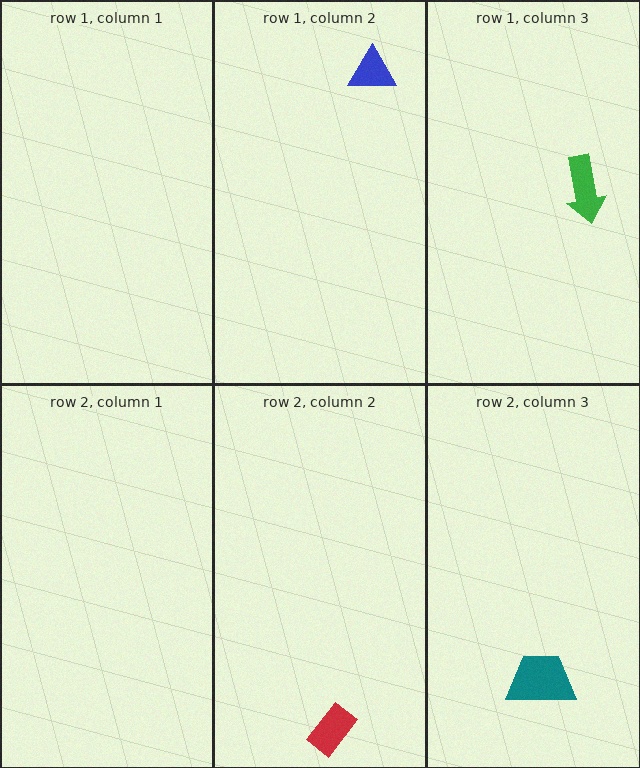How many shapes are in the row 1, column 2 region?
1.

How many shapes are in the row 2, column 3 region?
1.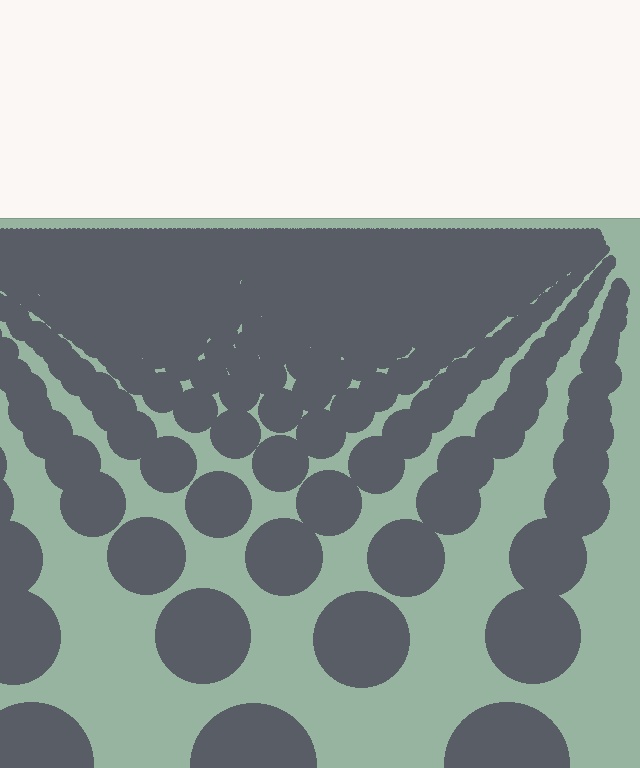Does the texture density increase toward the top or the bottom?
Density increases toward the top.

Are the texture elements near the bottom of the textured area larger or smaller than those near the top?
Larger. Near the bottom, elements are closer to the viewer and appear at a bigger on-screen size.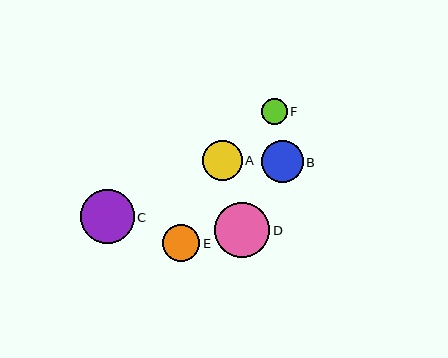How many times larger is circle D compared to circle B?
Circle D is approximately 1.3 times the size of circle B.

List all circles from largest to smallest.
From largest to smallest: D, C, B, A, E, F.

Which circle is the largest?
Circle D is the largest with a size of approximately 55 pixels.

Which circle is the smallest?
Circle F is the smallest with a size of approximately 26 pixels.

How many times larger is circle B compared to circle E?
Circle B is approximately 1.1 times the size of circle E.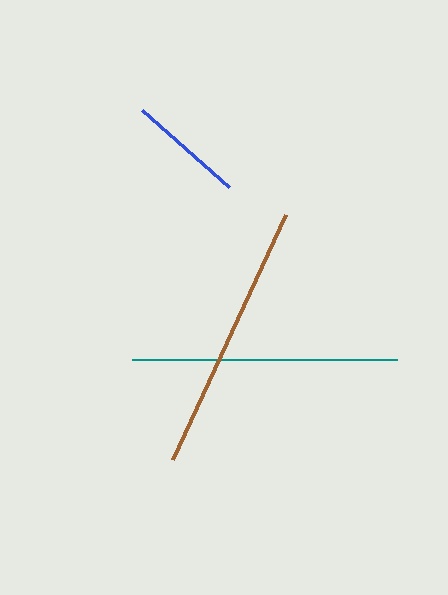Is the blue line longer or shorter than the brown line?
The brown line is longer than the blue line.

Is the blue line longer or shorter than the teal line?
The teal line is longer than the blue line.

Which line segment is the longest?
The brown line is the longest at approximately 270 pixels.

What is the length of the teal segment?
The teal segment is approximately 265 pixels long.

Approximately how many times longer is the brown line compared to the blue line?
The brown line is approximately 2.3 times the length of the blue line.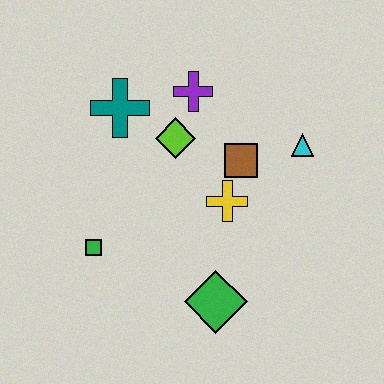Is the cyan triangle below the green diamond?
No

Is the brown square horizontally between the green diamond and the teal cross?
No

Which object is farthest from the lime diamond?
The green diamond is farthest from the lime diamond.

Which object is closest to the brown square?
The yellow cross is closest to the brown square.